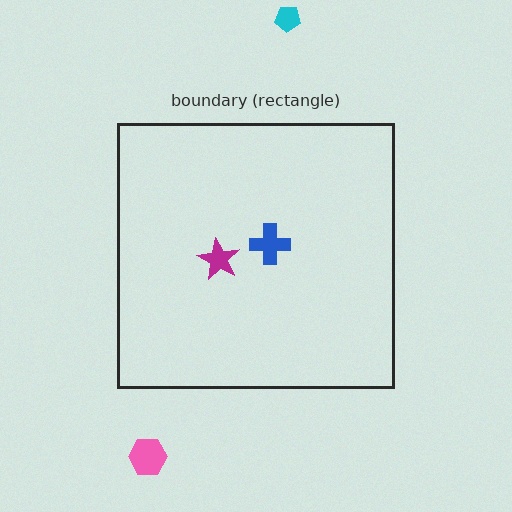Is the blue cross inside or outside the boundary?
Inside.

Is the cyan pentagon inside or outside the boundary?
Outside.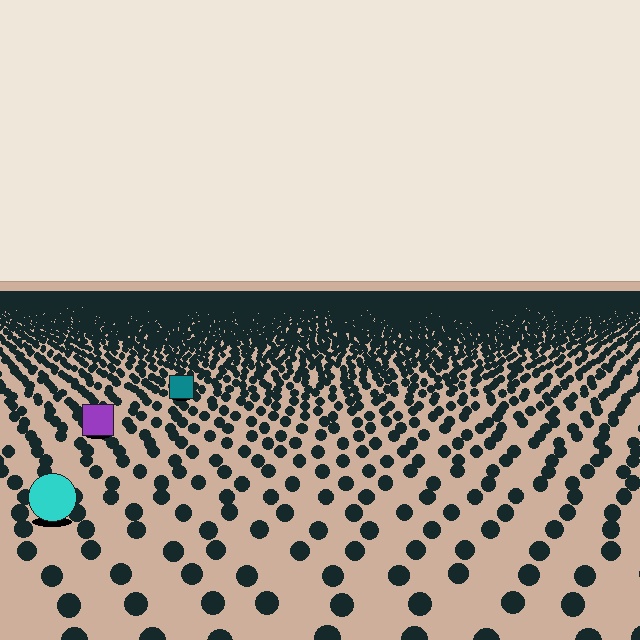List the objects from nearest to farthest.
From nearest to farthest: the cyan circle, the purple square, the teal square.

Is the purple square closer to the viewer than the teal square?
Yes. The purple square is closer — you can tell from the texture gradient: the ground texture is coarser near it.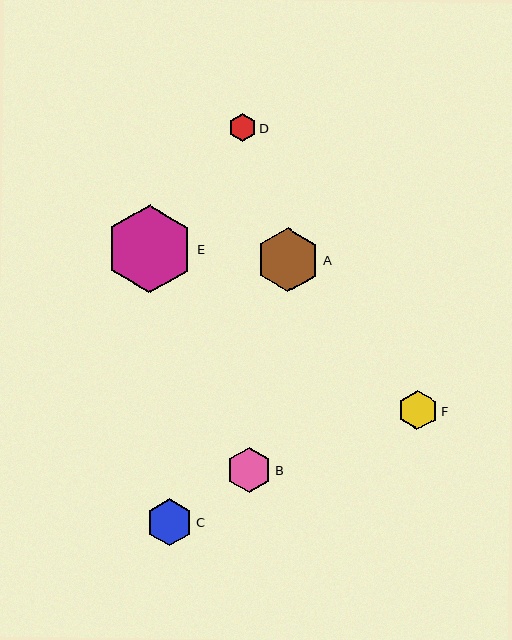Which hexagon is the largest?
Hexagon E is the largest with a size of approximately 88 pixels.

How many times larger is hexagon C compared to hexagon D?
Hexagon C is approximately 1.7 times the size of hexagon D.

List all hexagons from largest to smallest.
From largest to smallest: E, A, C, B, F, D.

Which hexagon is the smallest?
Hexagon D is the smallest with a size of approximately 28 pixels.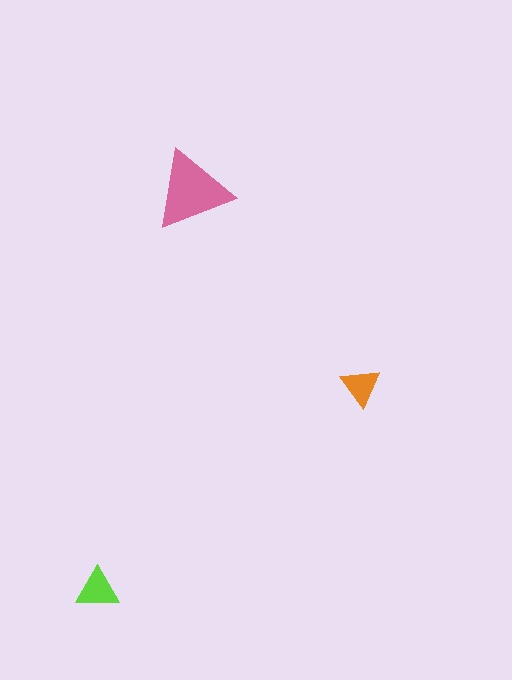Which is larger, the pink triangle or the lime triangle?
The pink one.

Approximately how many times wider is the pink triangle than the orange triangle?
About 2 times wider.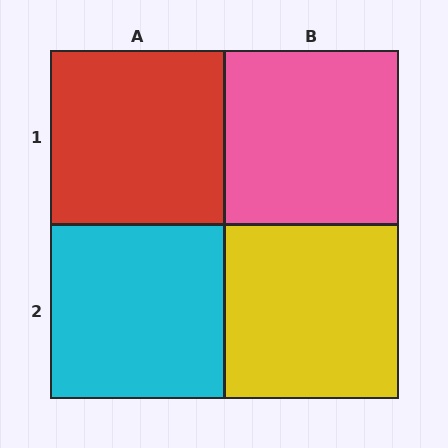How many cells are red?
1 cell is red.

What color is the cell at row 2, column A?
Cyan.